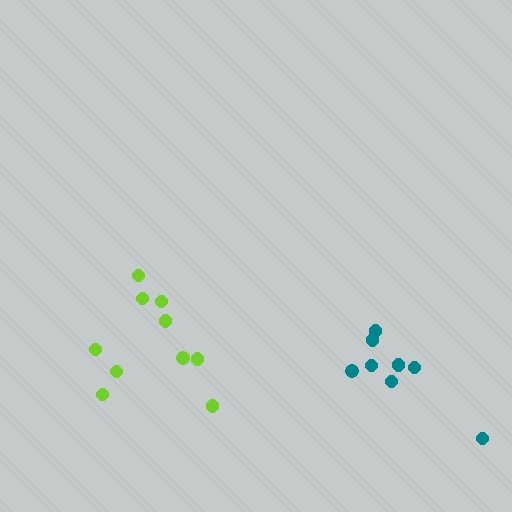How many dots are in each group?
Group 1: 10 dots, Group 2: 8 dots (18 total).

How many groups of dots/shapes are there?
There are 2 groups.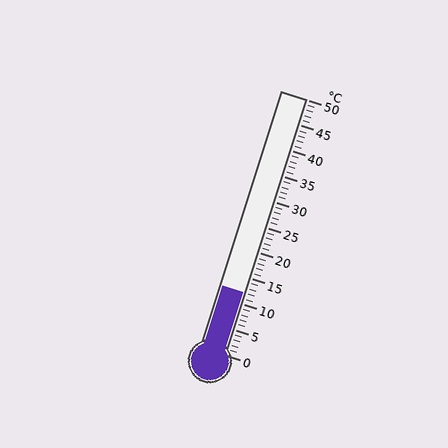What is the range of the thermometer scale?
The thermometer scale ranges from 0°C to 50°C.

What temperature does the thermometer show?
The thermometer shows approximately 12°C.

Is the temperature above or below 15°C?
The temperature is below 15°C.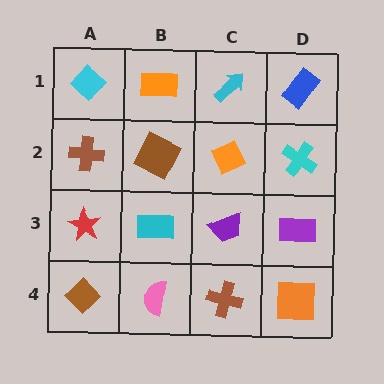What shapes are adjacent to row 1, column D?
A cyan cross (row 2, column D), a cyan arrow (row 1, column C).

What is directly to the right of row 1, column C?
A blue rectangle.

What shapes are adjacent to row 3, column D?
A cyan cross (row 2, column D), an orange square (row 4, column D), a purple trapezoid (row 3, column C).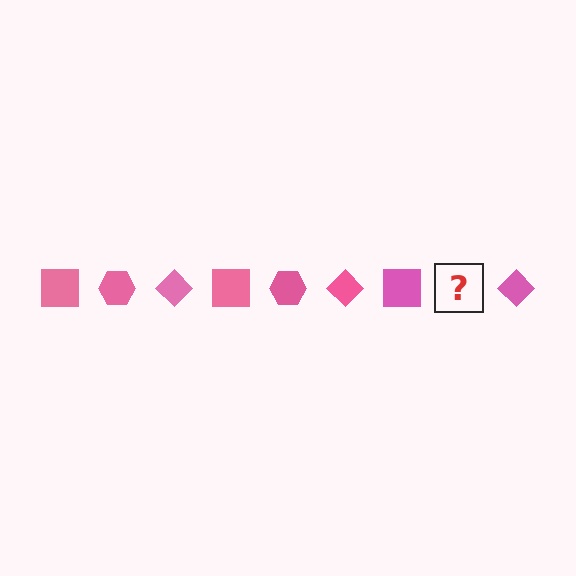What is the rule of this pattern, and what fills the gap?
The rule is that the pattern cycles through square, hexagon, diamond shapes in pink. The gap should be filled with a pink hexagon.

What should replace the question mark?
The question mark should be replaced with a pink hexagon.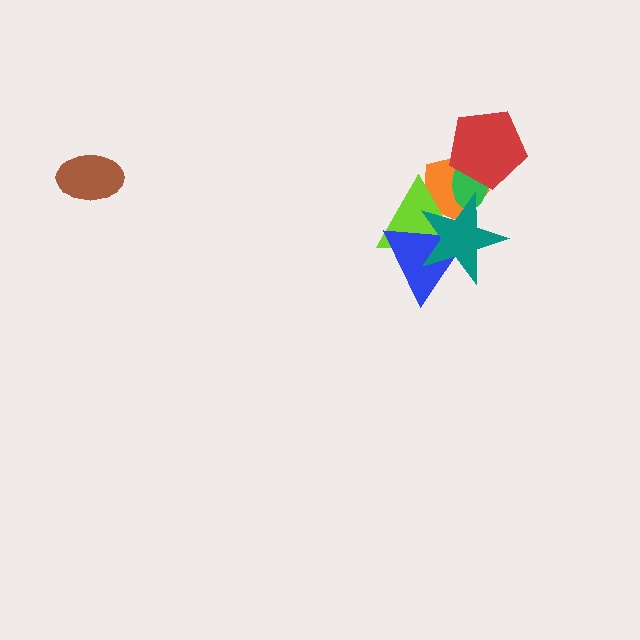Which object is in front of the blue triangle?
The teal star is in front of the blue triangle.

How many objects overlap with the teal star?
4 objects overlap with the teal star.